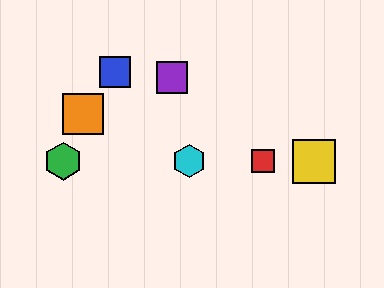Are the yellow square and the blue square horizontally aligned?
No, the yellow square is at y≈161 and the blue square is at y≈72.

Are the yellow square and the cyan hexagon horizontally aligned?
Yes, both are at y≈161.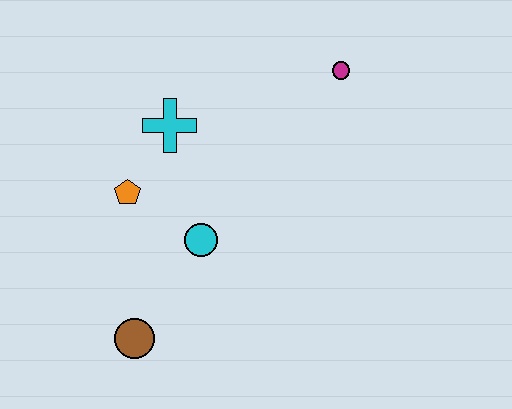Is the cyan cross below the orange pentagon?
No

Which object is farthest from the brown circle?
The magenta circle is farthest from the brown circle.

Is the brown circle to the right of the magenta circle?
No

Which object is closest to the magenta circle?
The cyan cross is closest to the magenta circle.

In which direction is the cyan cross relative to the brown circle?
The cyan cross is above the brown circle.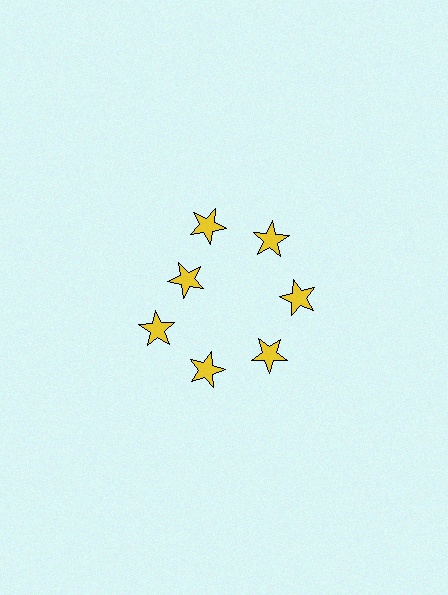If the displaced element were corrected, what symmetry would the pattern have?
It would have 7-fold rotational symmetry — the pattern would map onto itself every 51 degrees.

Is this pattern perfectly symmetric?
No. The 7 yellow stars are arranged in a ring, but one element near the 10 o'clock position is pulled inward toward the center, breaking the 7-fold rotational symmetry.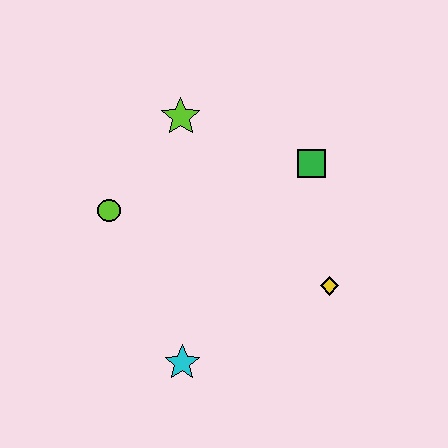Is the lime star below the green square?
No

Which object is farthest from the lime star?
The cyan star is farthest from the lime star.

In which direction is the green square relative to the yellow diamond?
The green square is above the yellow diamond.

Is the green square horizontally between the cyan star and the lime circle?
No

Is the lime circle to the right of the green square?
No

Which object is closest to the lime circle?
The lime star is closest to the lime circle.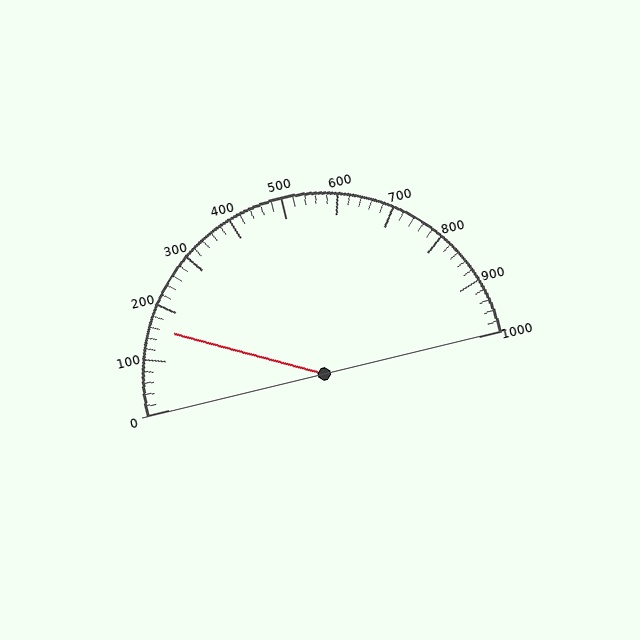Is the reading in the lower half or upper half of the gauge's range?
The reading is in the lower half of the range (0 to 1000).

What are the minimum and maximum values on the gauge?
The gauge ranges from 0 to 1000.